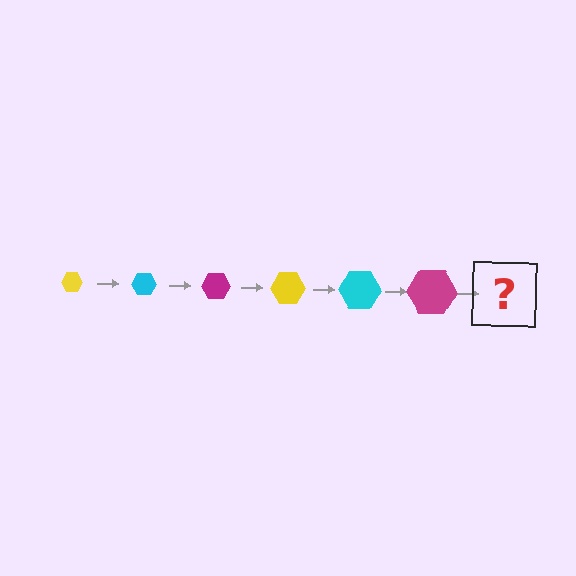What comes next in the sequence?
The next element should be a yellow hexagon, larger than the previous one.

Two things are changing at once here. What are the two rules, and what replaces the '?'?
The two rules are that the hexagon grows larger each step and the color cycles through yellow, cyan, and magenta. The '?' should be a yellow hexagon, larger than the previous one.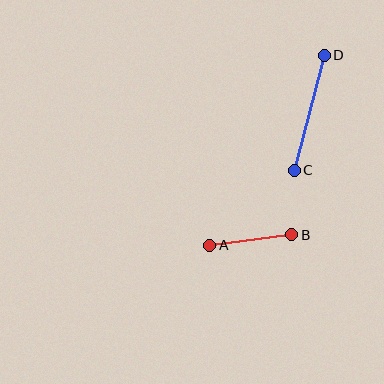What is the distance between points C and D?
The distance is approximately 119 pixels.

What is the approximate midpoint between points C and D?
The midpoint is at approximately (309, 113) pixels.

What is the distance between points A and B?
The distance is approximately 83 pixels.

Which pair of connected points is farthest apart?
Points C and D are farthest apart.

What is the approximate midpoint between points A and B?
The midpoint is at approximately (251, 240) pixels.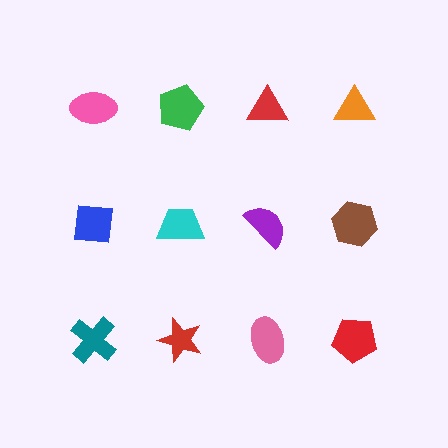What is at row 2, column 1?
A blue square.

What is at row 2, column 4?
A brown hexagon.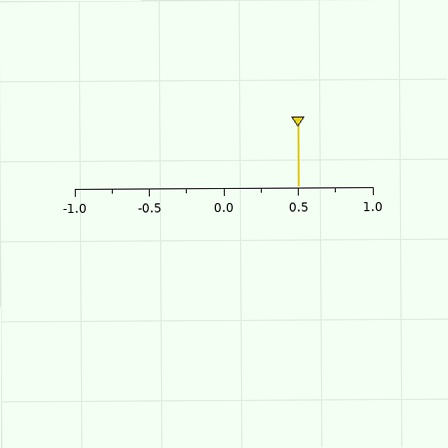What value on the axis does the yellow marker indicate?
The marker indicates approximately 0.5.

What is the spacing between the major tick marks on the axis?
The major ticks are spaced 0.5 apart.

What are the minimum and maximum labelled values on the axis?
The axis runs from -1.0 to 1.0.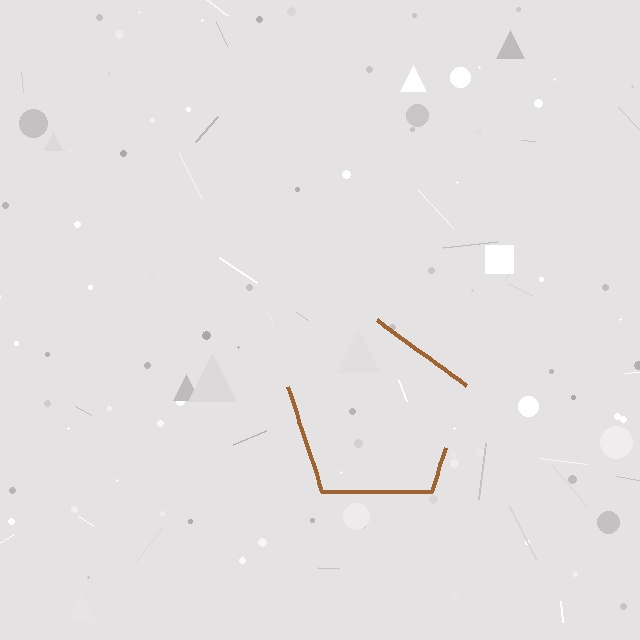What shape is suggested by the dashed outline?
The dashed outline suggests a pentagon.